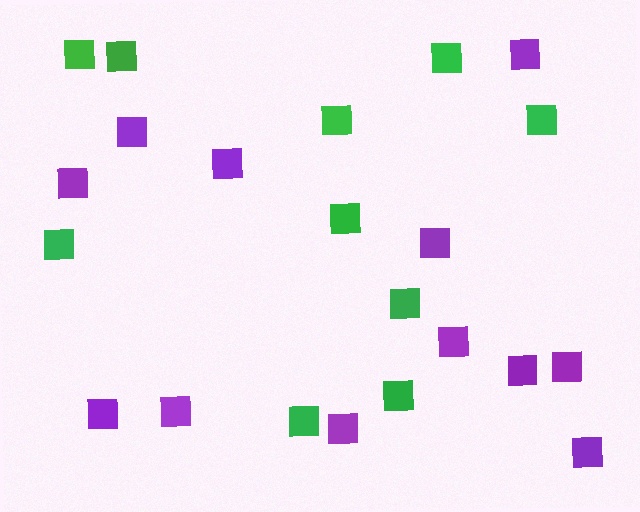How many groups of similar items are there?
There are 2 groups: one group of purple squares (12) and one group of green squares (10).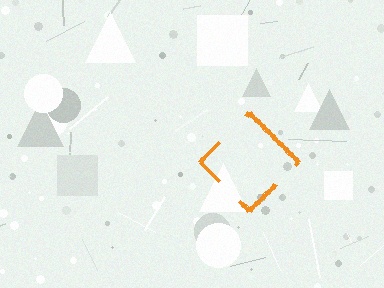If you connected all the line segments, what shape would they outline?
They would outline a diamond.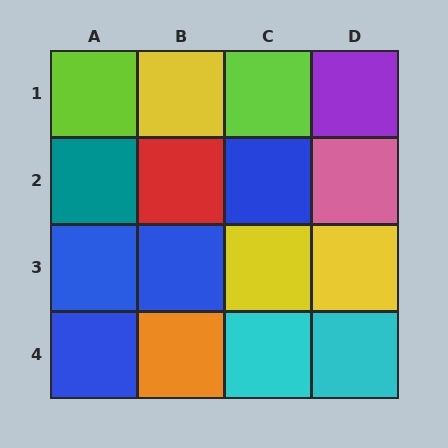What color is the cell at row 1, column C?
Lime.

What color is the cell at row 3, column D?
Yellow.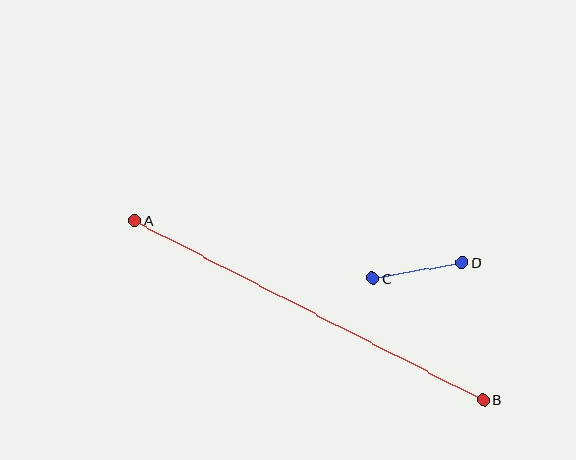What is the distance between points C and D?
The distance is approximately 91 pixels.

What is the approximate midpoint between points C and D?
The midpoint is at approximately (418, 271) pixels.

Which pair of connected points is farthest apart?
Points A and B are farthest apart.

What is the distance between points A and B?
The distance is approximately 392 pixels.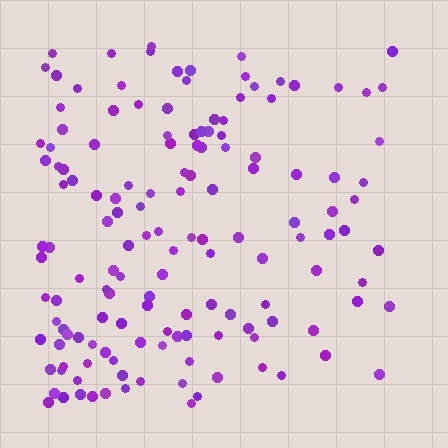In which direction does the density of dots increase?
From right to left, with the left side densest.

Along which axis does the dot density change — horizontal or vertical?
Horizontal.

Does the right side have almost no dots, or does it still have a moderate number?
Still a moderate number, just noticeably fewer than the left.